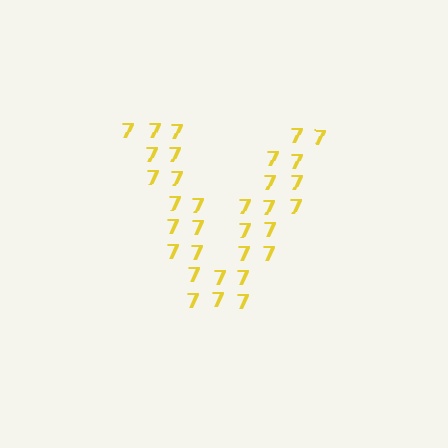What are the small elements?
The small elements are digit 7's.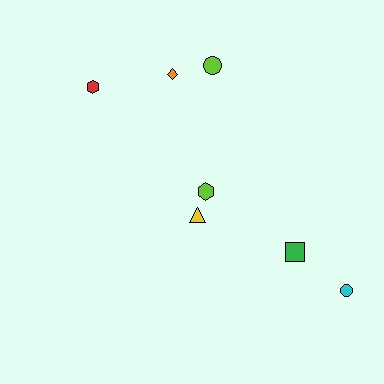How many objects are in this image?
There are 7 objects.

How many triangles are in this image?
There is 1 triangle.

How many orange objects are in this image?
There is 1 orange object.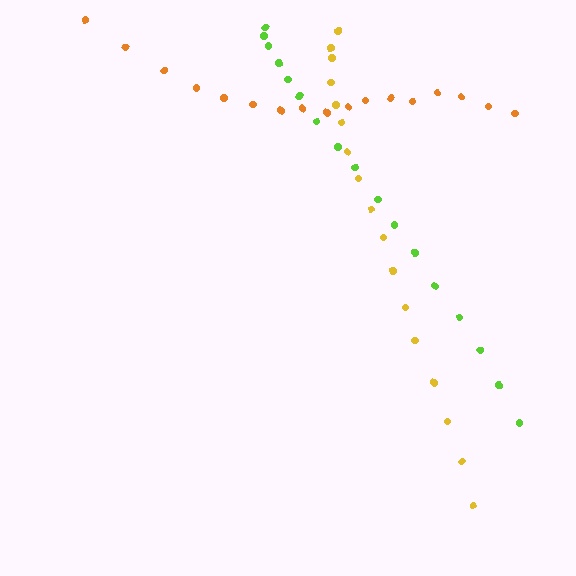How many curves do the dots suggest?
There are 3 distinct paths.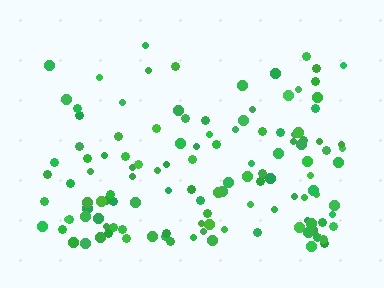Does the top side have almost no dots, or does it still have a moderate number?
Still a moderate number, just noticeably fewer than the bottom.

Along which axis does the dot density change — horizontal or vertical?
Vertical.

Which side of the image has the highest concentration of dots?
The bottom.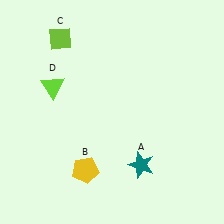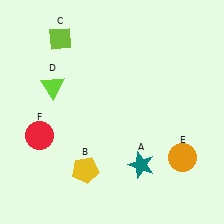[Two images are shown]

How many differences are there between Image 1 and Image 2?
There are 2 differences between the two images.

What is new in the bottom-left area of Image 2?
A red circle (F) was added in the bottom-left area of Image 2.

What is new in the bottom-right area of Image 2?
An orange circle (E) was added in the bottom-right area of Image 2.